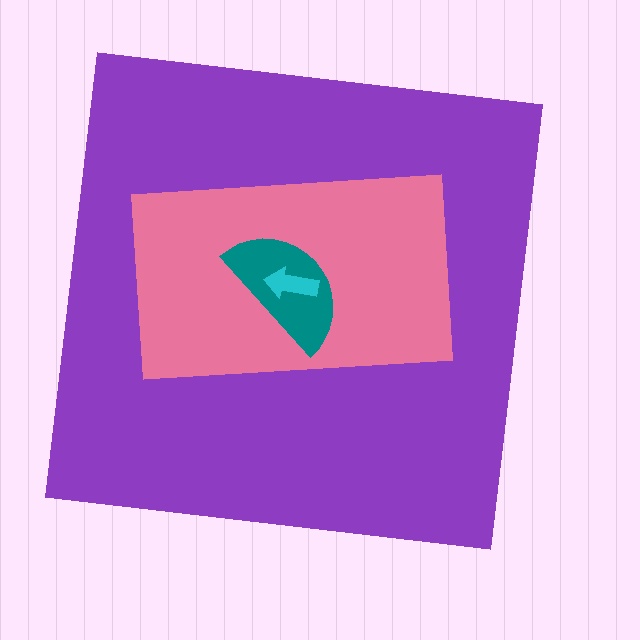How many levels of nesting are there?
4.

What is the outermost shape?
The purple square.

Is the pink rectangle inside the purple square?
Yes.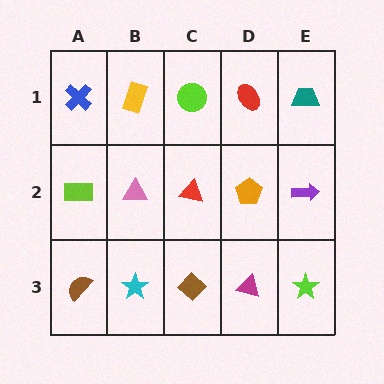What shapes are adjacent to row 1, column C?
A red triangle (row 2, column C), a yellow rectangle (row 1, column B), a red ellipse (row 1, column D).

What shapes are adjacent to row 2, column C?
A lime circle (row 1, column C), a brown diamond (row 3, column C), a pink triangle (row 2, column B), an orange pentagon (row 2, column D).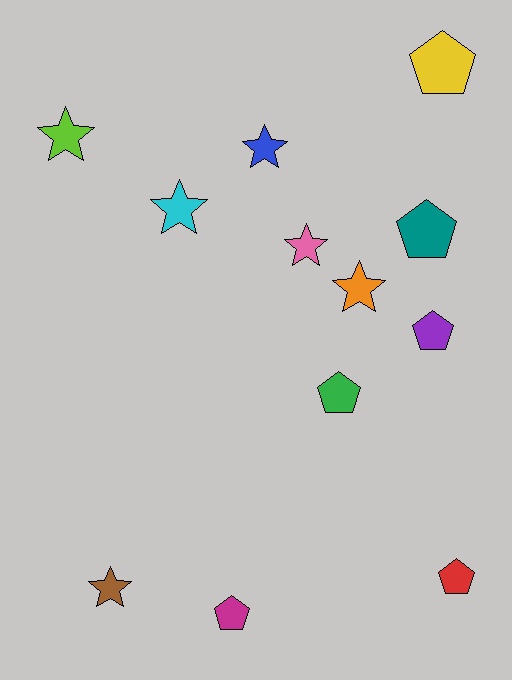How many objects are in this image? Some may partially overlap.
There are 12 objects.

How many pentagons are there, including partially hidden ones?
There are 6 pentagons.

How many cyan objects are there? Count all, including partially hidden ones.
There is 1 cyan object.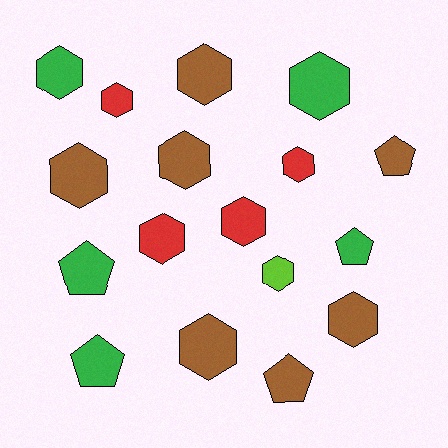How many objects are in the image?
There are 17 objects.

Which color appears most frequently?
Brown, with 7 objects.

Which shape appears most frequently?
Hexagon, with 12 objects.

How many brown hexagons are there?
There are 5 brown hexagons.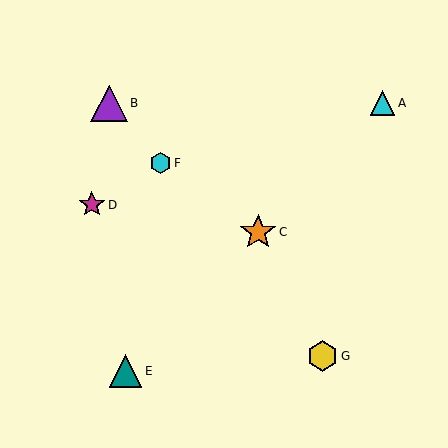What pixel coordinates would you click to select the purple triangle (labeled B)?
Click at (109, 104) to select the purple triangle B.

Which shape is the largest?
The purple triangle (labeled B) is the largest.